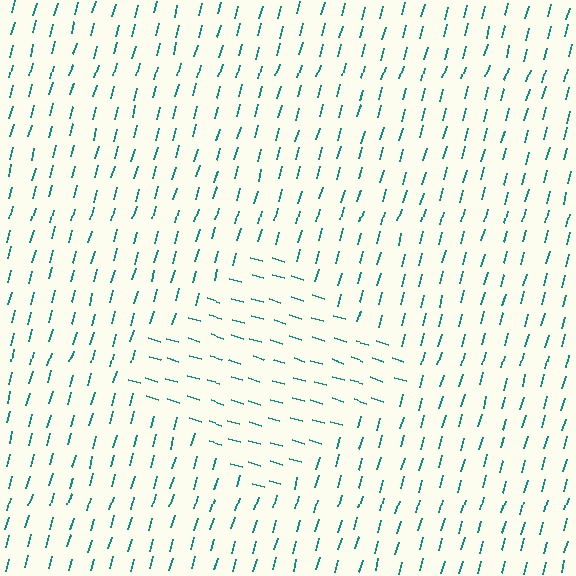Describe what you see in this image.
The image is filled with small teal line segments. A diamond region in the image has lines oriented differently from the surrounding lines, creating a visible texture boundary.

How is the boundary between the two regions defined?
The boundary is defined purely by a change in line orientation (approximately 89 degrees difference). All lines are the same color and thickness.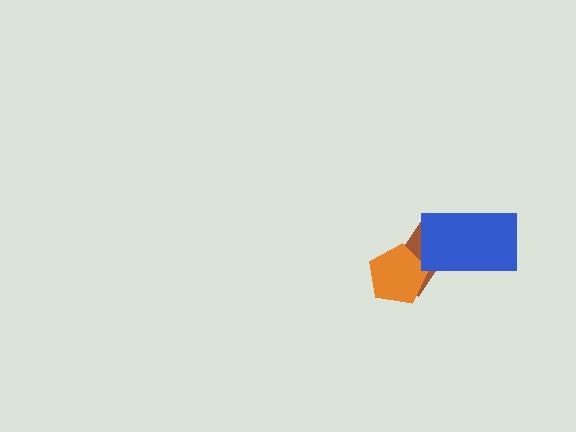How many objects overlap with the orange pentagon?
1 object overlaps with the orange pentagon.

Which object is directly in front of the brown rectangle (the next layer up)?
The orange pentagon is directly in front of the brown rectangle.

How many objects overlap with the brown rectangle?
2 objects overlap with the brown rectangle.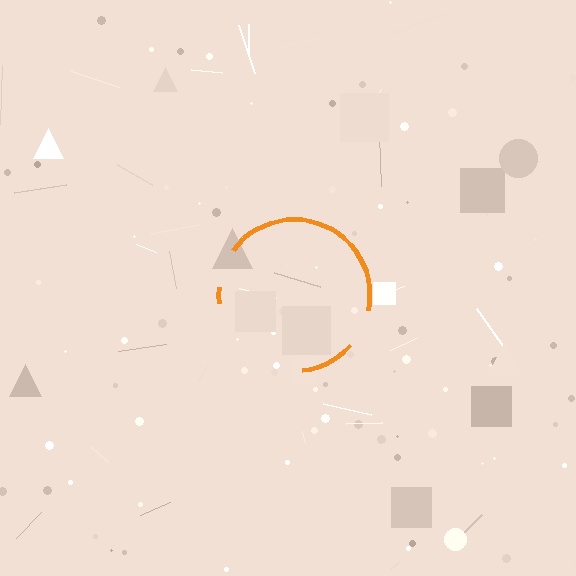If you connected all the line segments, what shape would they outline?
They would outline a circle.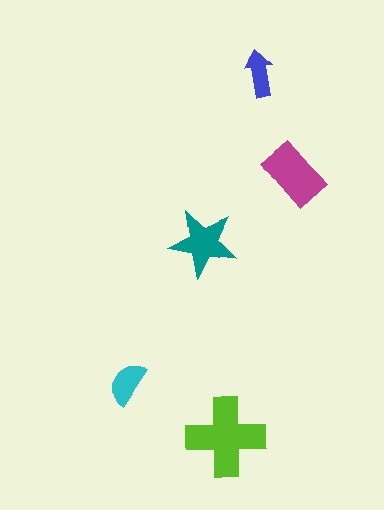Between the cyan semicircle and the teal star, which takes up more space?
The teal star.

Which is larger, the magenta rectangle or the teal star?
The magenta rectangle.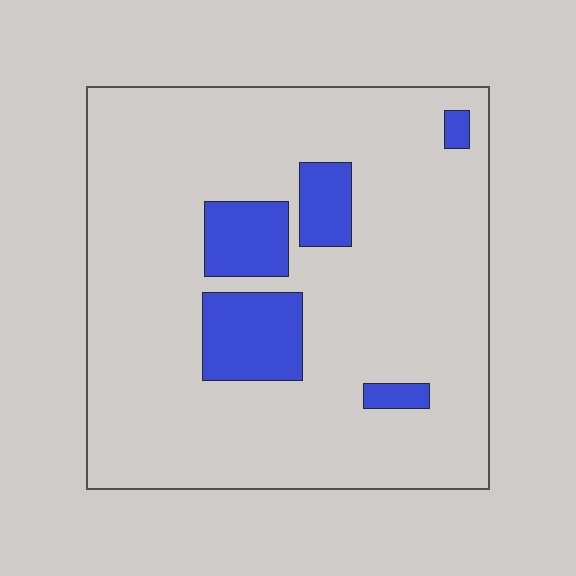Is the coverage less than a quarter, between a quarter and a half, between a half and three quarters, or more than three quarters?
Less than a quarter.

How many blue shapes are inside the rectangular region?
5.